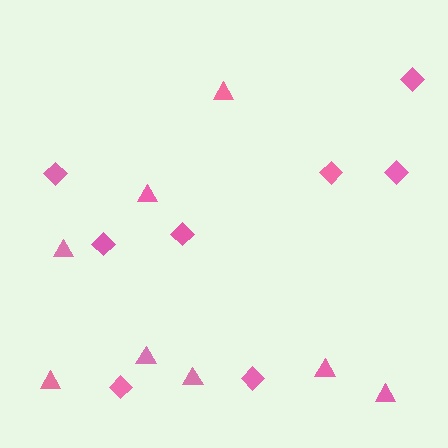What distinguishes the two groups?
There are 2 groups: one group of triangles (8) and one group of diamonds (8).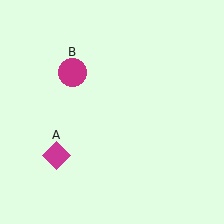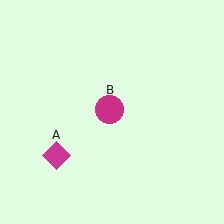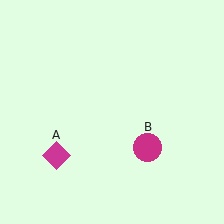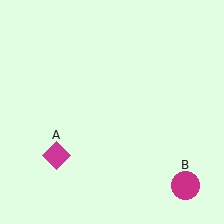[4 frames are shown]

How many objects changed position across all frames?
1 object changed position: magenta circle (object B).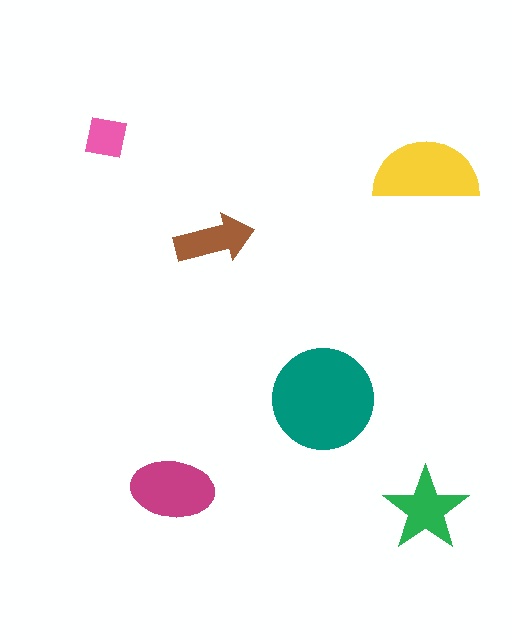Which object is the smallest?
The pink square.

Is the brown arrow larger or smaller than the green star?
Smaller.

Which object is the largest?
The teal circle.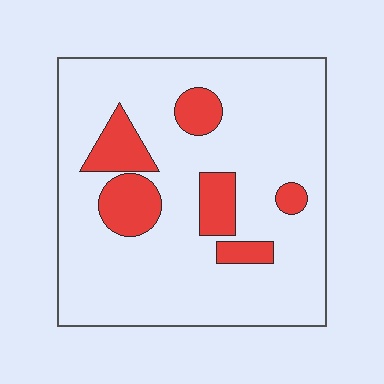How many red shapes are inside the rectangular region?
6.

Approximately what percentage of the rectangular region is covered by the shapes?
Approximately 15%.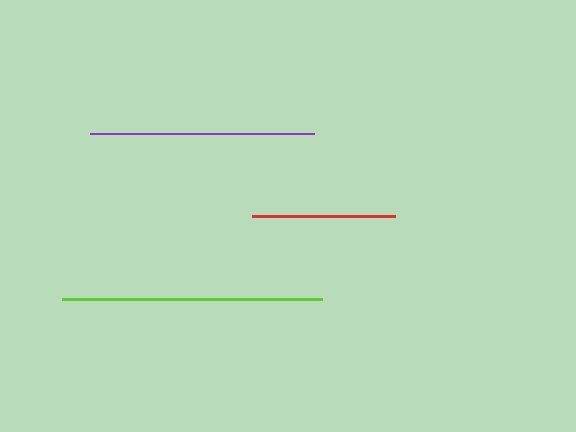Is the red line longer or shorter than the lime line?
The lime line is longer than the red line.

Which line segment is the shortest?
The red line is the shortest at approximately 143 pixels.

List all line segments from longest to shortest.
From longest to shortest: lime, purple, red.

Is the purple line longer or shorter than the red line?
The purple line is longer than the red line.